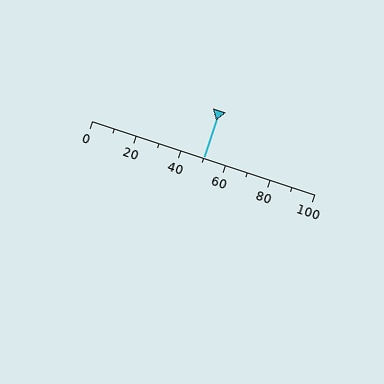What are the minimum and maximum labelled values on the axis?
The axis runs from 0 to 100.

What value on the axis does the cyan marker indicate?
The marker indicates approximately 50.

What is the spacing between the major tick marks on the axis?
The major ticks are spaced 20 apart.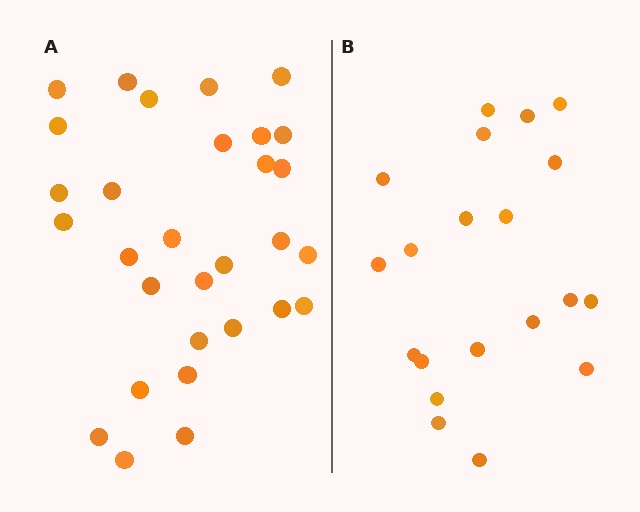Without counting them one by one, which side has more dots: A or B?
Region A (the left region) has more dots.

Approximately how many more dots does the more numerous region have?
Region A has roughly 10 or so more dots than region B.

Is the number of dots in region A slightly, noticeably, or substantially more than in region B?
Region A has substantially more. The ratio is roughly 1.5 to 1.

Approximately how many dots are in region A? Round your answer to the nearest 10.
About 30 dots.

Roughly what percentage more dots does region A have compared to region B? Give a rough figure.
About 50% more.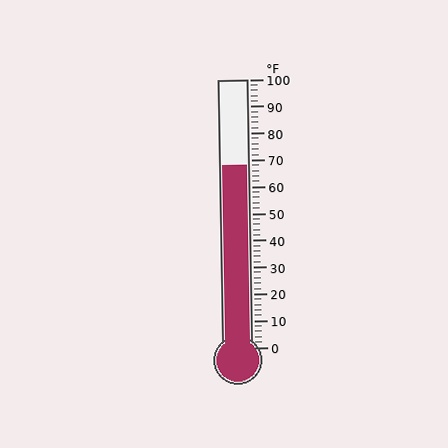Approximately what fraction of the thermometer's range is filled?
The thermometer is filled to approximately 70% of its range.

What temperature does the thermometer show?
The thermometer shows approximately 68°F.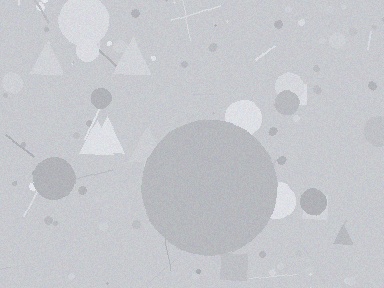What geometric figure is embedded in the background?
A circle is embedded in the background.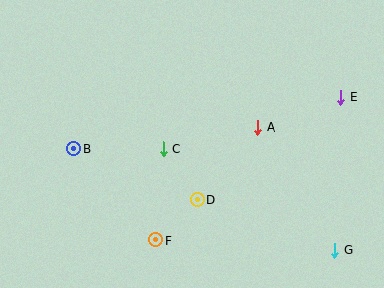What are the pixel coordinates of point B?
Point B is at (73, 149).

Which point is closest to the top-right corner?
Point E is closest to the top-right corner.